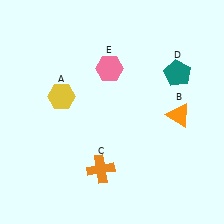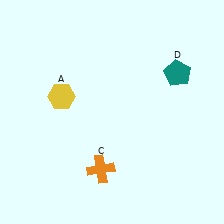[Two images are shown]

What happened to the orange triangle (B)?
The orange triangle (B) was removed in Image 2. It was in the bottom-right area of Image 1.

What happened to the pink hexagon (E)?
The pink hexagon (E) was removed in Image 2. It was in the top-left area of Image 1.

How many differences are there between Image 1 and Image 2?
There are 2 differences between the two images.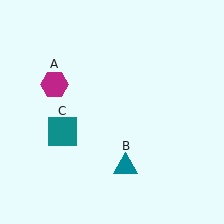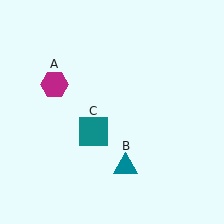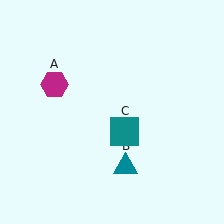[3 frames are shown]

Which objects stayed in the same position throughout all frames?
Magenta hexagon (object A) and teal triangle (object B) remained stationary.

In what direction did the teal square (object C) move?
The teal square (object C) moved right.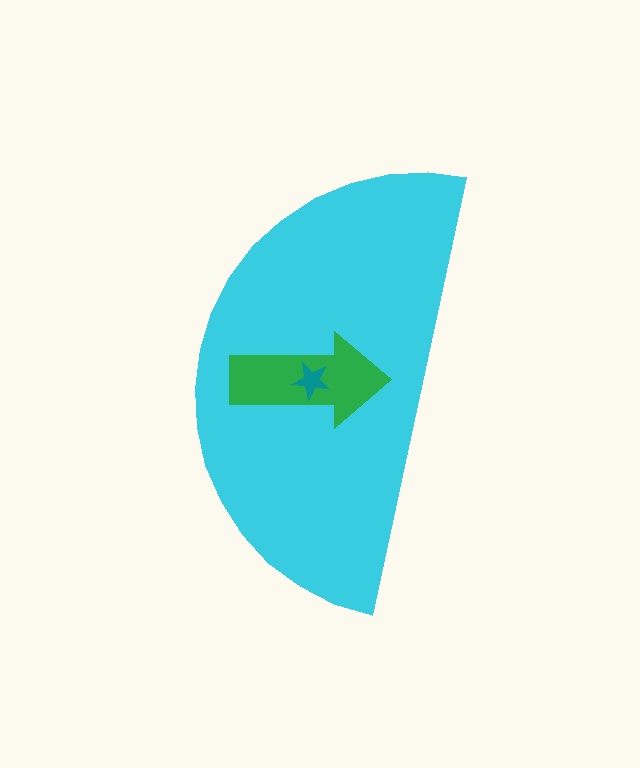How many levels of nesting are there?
3.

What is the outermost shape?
The cyan semicircle.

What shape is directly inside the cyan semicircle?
The green arrow.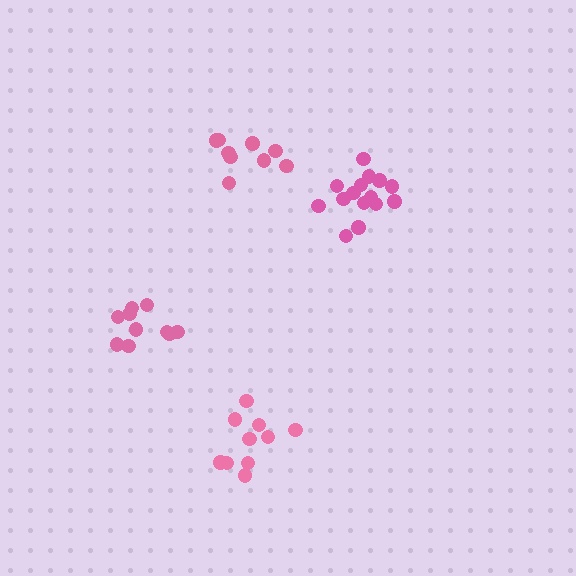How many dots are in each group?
Group 1: 10 dots, Group 2: 9 dots, Group 3: 15 dots, Group 4: 10 dots (44 total).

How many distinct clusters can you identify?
There are 4 distinct clusters.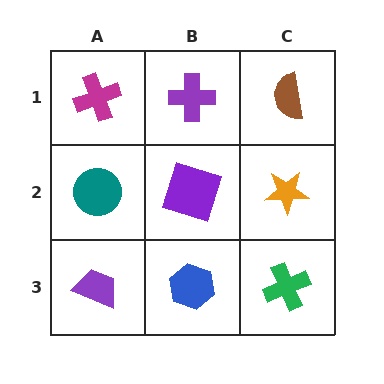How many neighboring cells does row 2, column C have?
3.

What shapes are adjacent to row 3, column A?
A teal circle (row 2, column A), a blue hexagon (row 3, column B).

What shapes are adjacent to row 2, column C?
A brown semicircle (row 1, column C), a green cross (row 3, column C), a purple square (row 2, column B).